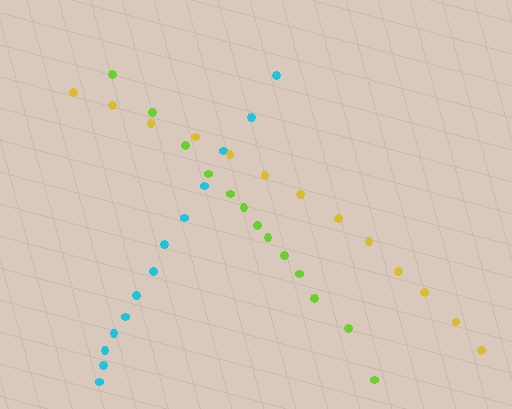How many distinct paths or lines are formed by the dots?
There are 3 distinct paths.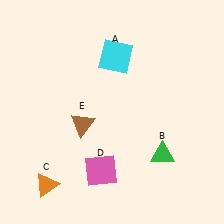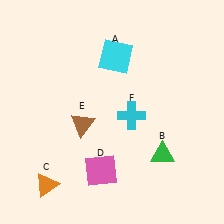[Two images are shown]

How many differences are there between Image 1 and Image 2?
There is 1 difference between the two images.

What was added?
A cyan cross (F) was added in Image 2.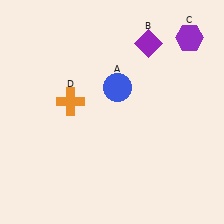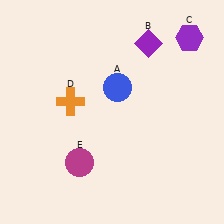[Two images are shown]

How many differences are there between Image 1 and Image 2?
There is 1 difference between the two images.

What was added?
A magenta circle (E) was added in Image 2.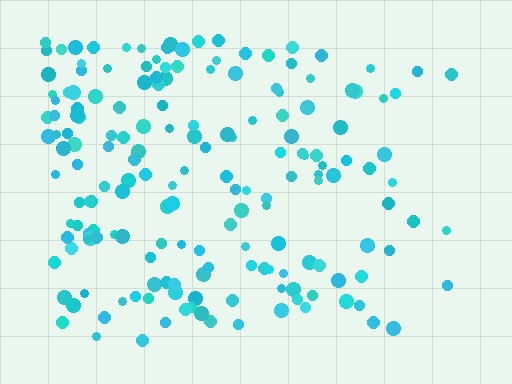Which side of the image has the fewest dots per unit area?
The right.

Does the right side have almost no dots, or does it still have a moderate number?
Still a moderate number, just noticeably fewer than the left.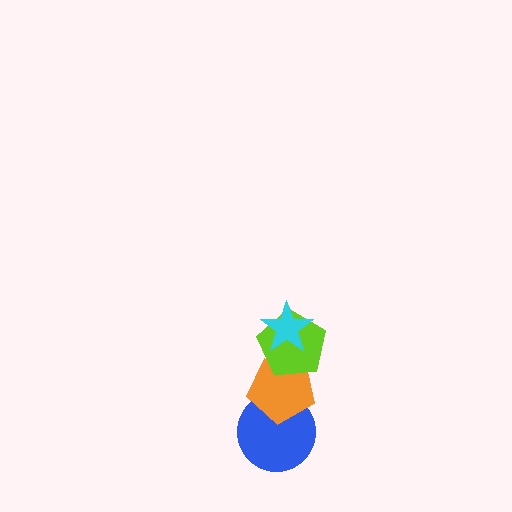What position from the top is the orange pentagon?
The orange pentagon is 3rd from the top.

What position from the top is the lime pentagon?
The lime pentagon is 2nd from the top.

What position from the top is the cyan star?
The cyan star is 1st from the top.